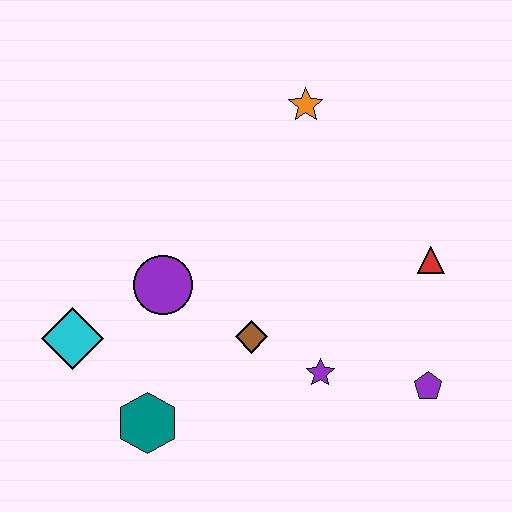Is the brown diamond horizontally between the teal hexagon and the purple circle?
No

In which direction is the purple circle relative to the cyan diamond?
The purple circle is to the right of the cyan diamond.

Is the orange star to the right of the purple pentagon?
No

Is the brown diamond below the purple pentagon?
No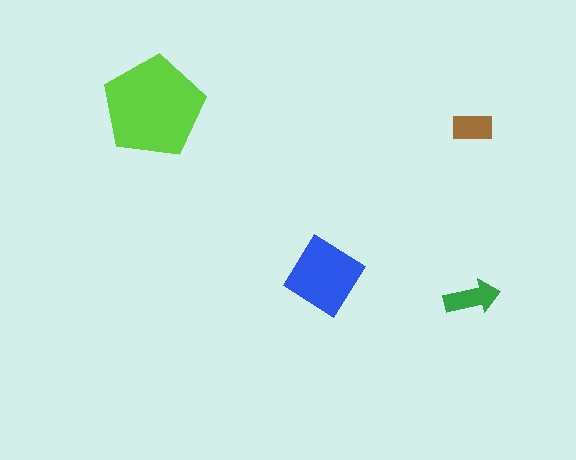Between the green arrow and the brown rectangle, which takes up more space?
The green arrow.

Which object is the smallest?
The brown rectangle.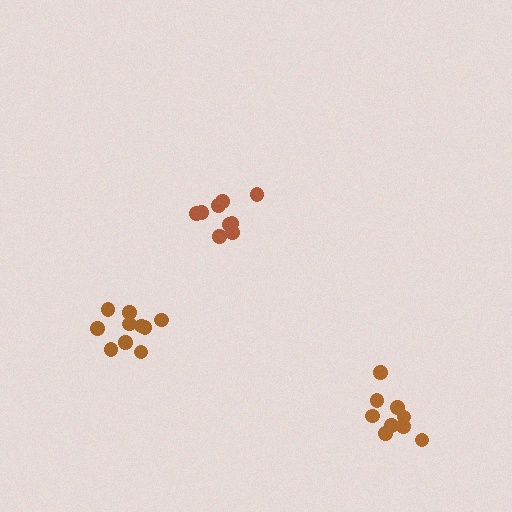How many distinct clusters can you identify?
There are 3 distinct clusters.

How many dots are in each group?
Group 1: 9 dots, Group 2: 9 dots, Group 3: 10 dots (28 total).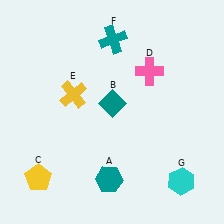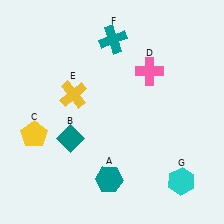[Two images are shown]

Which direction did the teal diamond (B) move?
The teal diamond (B) moved left.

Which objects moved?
The objects that moved are: the teal diamond (B), the yellow pentagon (C).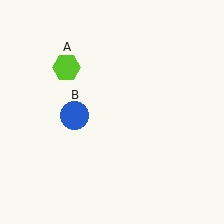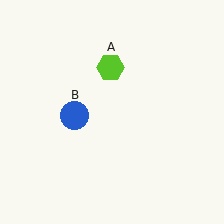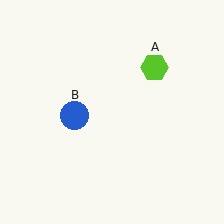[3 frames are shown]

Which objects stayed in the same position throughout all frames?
Blue circle (object B) remained stationary.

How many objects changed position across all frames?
1 object changed position: lime hexagon (object A).